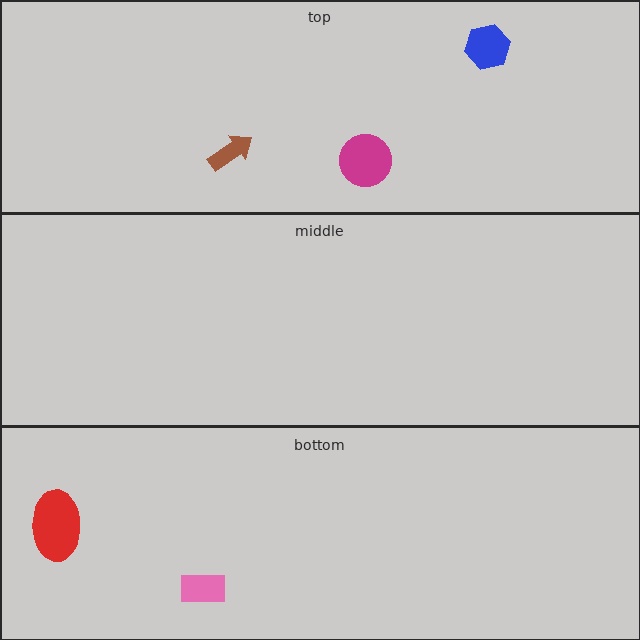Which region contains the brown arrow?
The top region.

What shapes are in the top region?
The magenta circle, the blue hexagon, the brown arrow.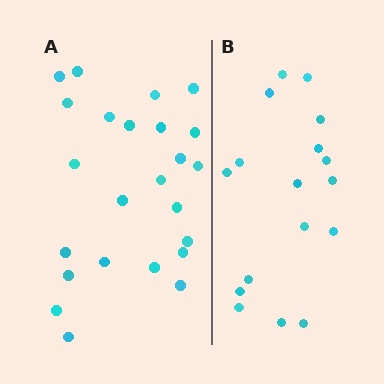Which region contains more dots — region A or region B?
Region A (the left region) has more dots.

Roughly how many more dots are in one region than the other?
Region A has roughly 8 or so more dots than region B.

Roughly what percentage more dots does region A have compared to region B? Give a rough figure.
About 40% more.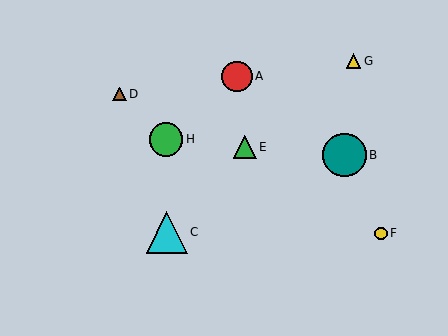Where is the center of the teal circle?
The center of the teal circle is at (344, 155).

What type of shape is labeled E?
Shape E is a green triangle.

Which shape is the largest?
The teal circle (labeled B) is the largest.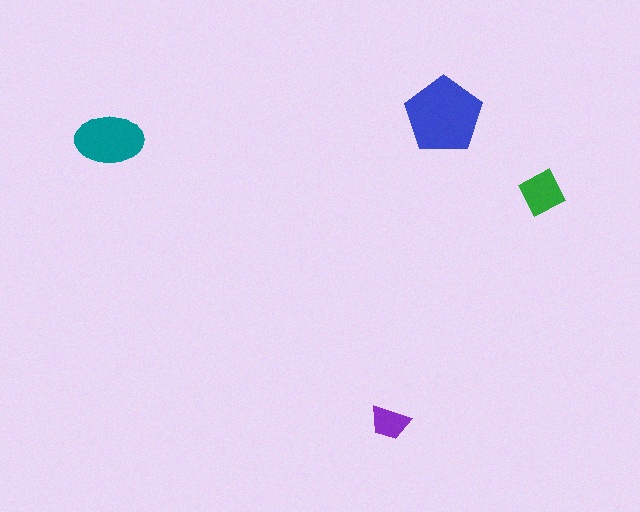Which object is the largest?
The blue pentagon.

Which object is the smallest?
The purple trapezoid.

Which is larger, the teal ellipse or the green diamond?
The teal ellipse.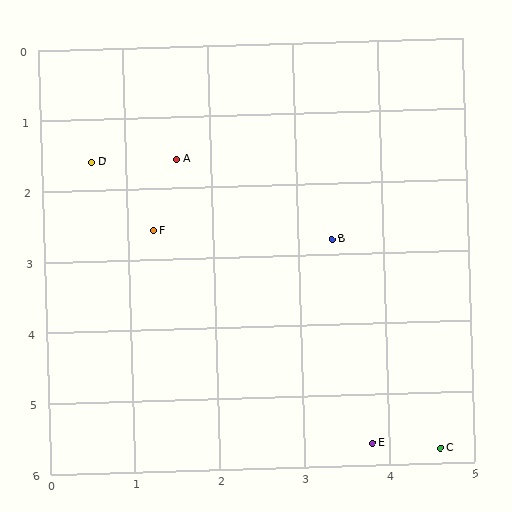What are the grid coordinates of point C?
Point C is at approximately (4.6, 5.8).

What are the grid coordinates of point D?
Point D is at approximately (0.6, 1.6).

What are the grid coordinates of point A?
Point A is at approximately (1.6, 1.6).